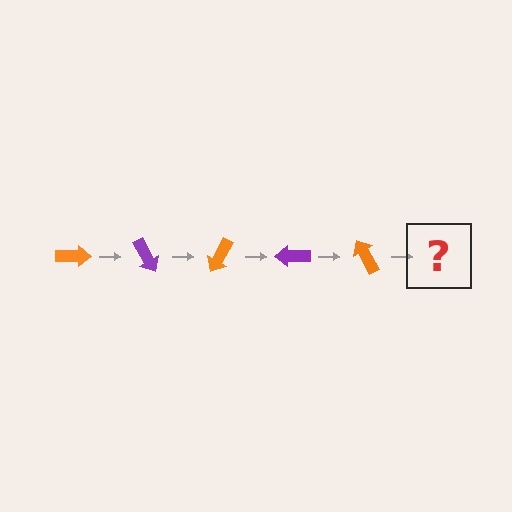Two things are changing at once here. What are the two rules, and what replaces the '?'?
The two rules are that it rotates 60 degrees each step and the color cycles through orange and purple. The '?' should be a purple arrow, rotated 300 degrees from the start.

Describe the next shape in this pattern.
It should be a purple arrow, rotated 300 degrees from the start.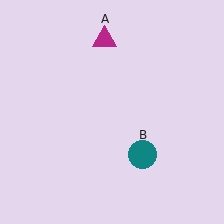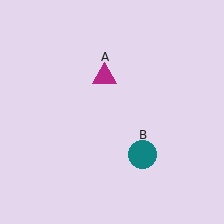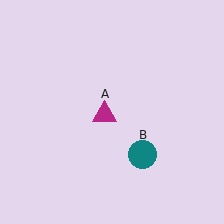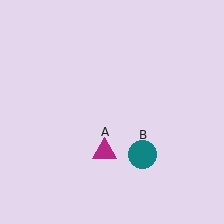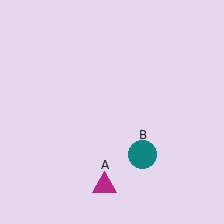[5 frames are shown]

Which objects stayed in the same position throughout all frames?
Teal circle (object B) remained stationary.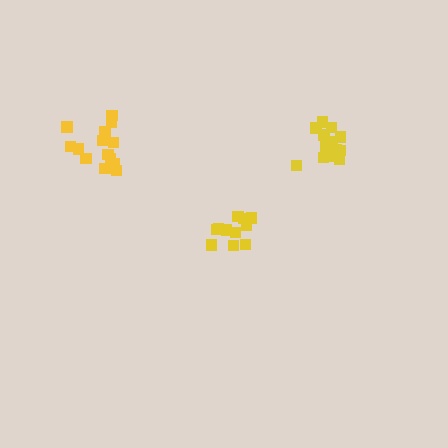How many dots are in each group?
Group 1: 14 dots, Group 2: 13 dots, Group 3: 11 dots (38 total).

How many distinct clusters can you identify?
There are 3 distinct clusters.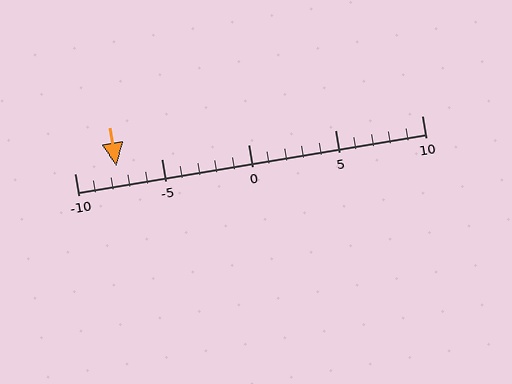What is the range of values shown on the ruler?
The ruler shows values from -10 to 10.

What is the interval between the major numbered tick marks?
The major tick marks are spaced 5 units apart.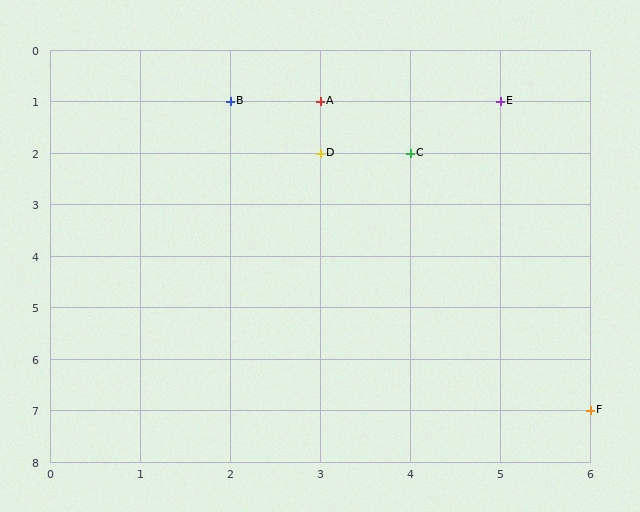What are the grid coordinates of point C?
Point C is at grid coordinates (4, 2).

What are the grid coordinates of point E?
Point E is at grid coordinates (5, 1).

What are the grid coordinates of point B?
Point B is at grid coordinates (2, 1).